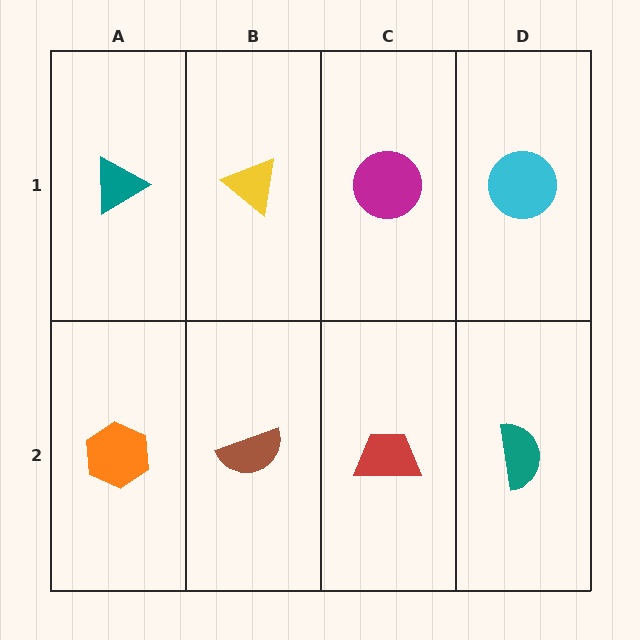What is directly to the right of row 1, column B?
A magenta circle.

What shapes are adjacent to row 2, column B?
A yellow triangle (row 1, column B), an orange hexagon (row 2, column A), a red trapezoid (row 2, column C).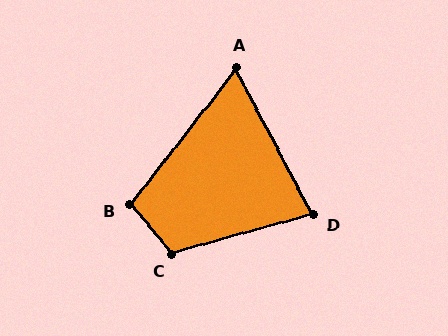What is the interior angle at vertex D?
Approximately 78 degrees (acute).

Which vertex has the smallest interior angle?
A, at approximately 66 degrees.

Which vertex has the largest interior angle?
C, at approximately 114 degrees.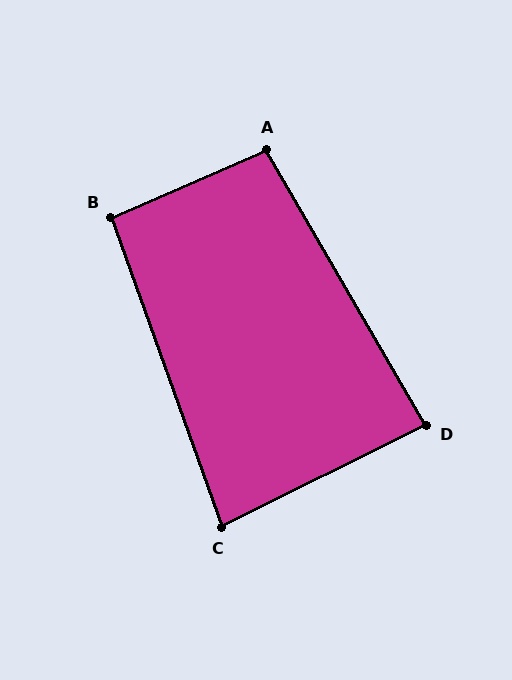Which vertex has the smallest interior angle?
C, at approximately 83 degrees.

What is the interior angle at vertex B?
Approximately 94 degrees (approximately right).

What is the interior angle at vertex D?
Approximately 86 degrees (approximately right).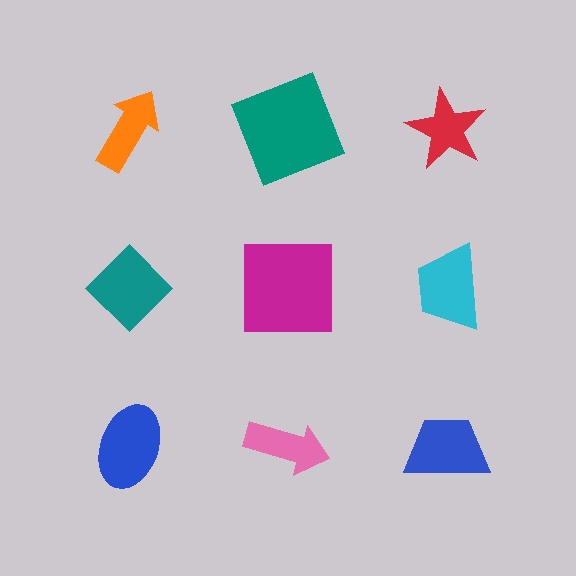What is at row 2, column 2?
A magenta square.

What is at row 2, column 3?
A cyan trapezoid.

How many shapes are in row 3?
3 shapes.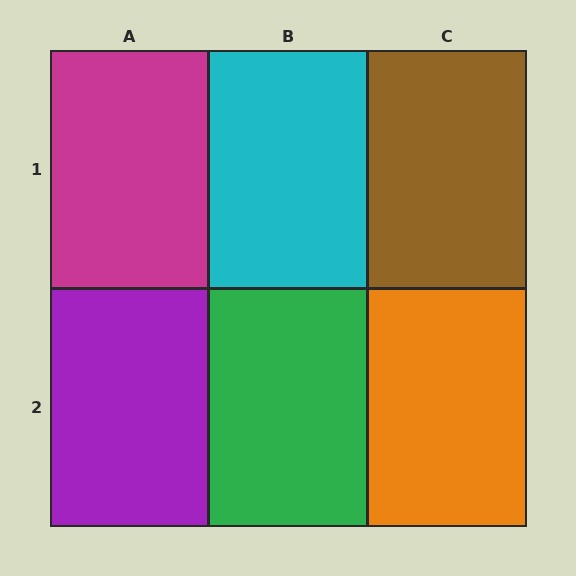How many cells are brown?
1 cell is brown.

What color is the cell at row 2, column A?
Purple.